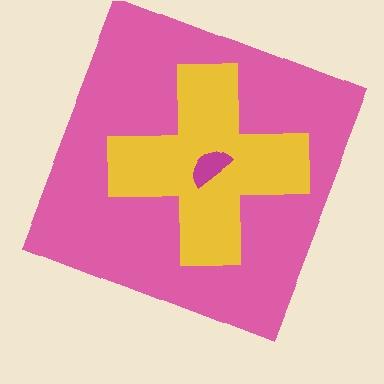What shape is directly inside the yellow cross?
The magenta semicircle.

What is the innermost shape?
The magenta semicircle.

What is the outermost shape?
The pink square.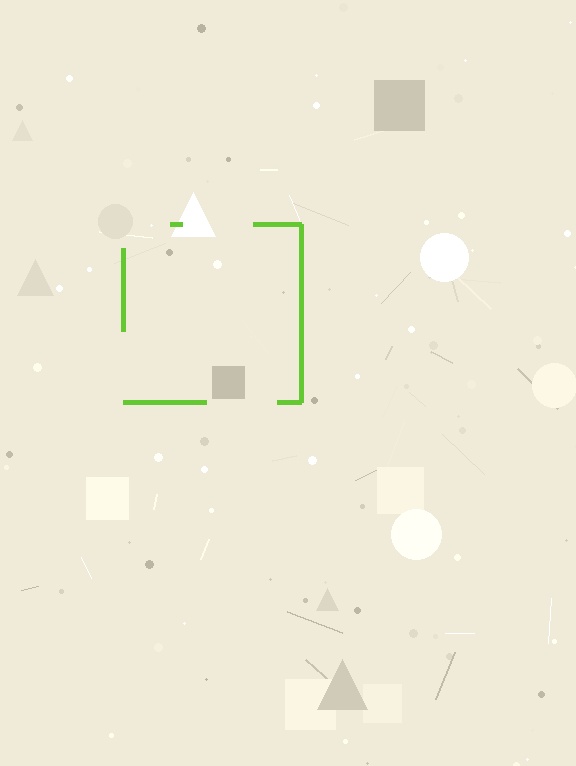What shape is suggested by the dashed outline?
The dashed outline suggests a square.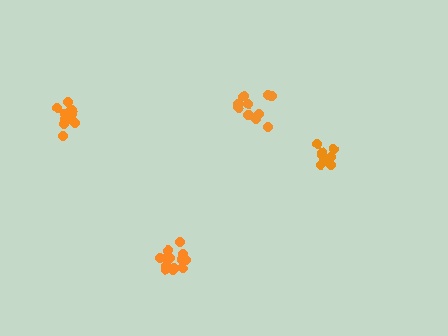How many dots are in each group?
Group 1: 10 dots, Group 2: 13 dots, Group 3: 11 dots, Group 4: 12 dots (46 total).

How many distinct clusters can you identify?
There are 4 distinct clusters.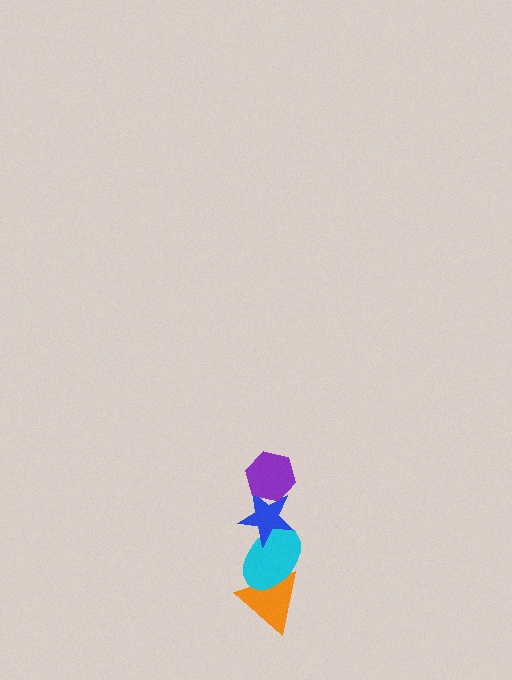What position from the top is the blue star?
The blue star is 2nd from the top.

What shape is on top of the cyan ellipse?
The blue star is on top of the cyan ellipse.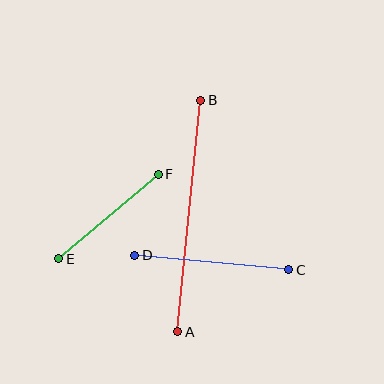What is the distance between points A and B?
The distance is approximately 233 pixels.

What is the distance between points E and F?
The distance is approximately 130 pixels.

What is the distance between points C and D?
The distance is approximately 154 pixels.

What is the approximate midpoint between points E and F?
The midpoint is at approximately (109, 216) pixels.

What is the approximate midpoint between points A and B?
The midpoint is at approximately (189, 216) pixels.